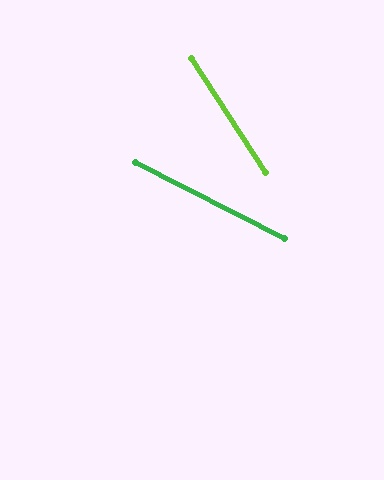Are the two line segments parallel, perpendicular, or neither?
Neither parallel nor perpendicular — they differ by about 30°.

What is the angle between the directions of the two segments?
Approximately 30 degrees.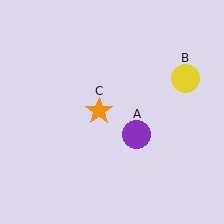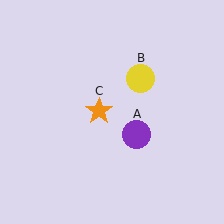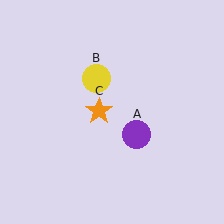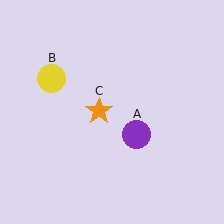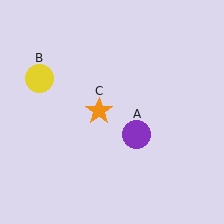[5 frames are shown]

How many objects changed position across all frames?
1 object changed position: yellow circle (object B).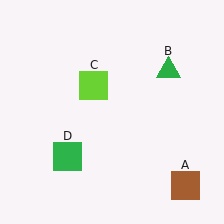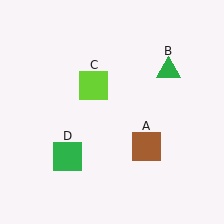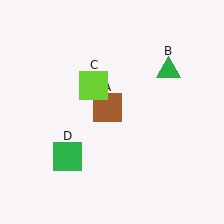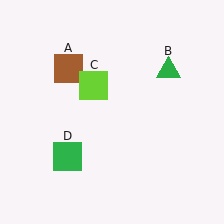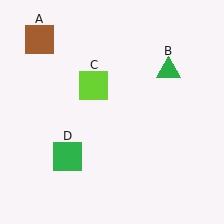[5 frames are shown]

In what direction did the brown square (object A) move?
The brown square (object A) moved up and to the left.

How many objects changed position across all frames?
1 object changed position: brown square (object A).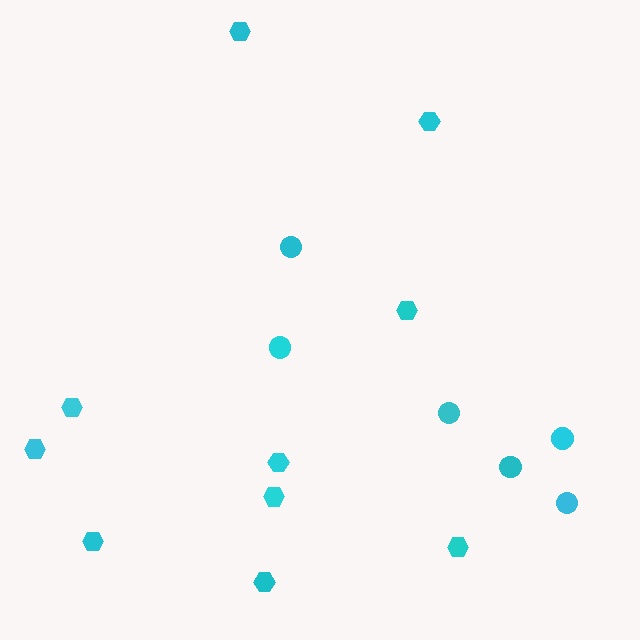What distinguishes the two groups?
There are 2 groups: one group of hexagons (10) and one group of circles (6).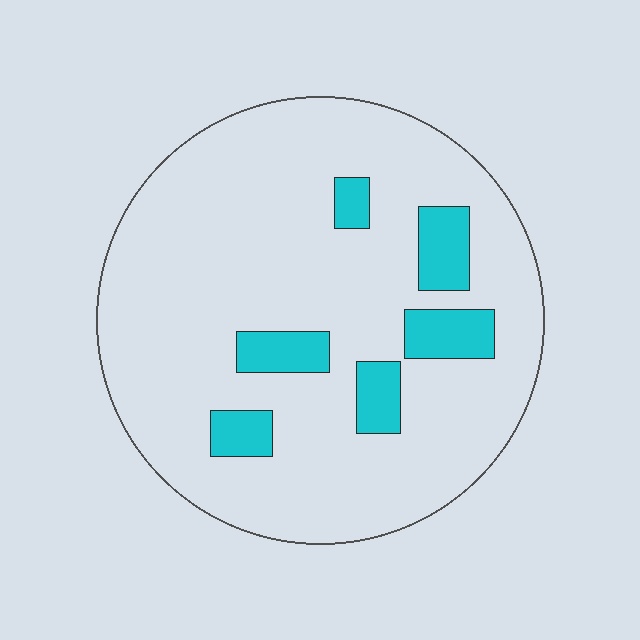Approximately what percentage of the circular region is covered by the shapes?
Approximately 15%.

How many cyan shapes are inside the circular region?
6.